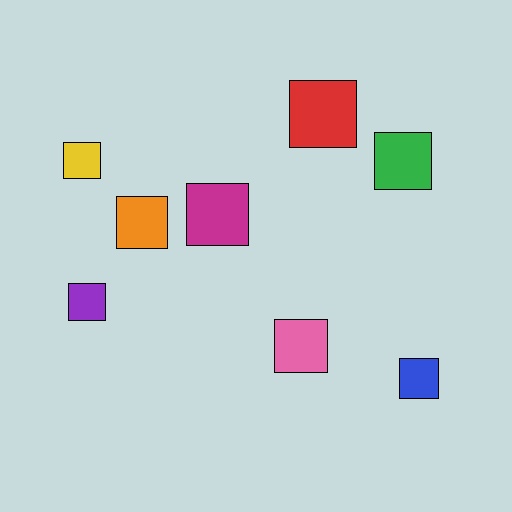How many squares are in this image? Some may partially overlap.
There are 8 squares.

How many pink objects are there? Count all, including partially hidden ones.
There is 1 pink object.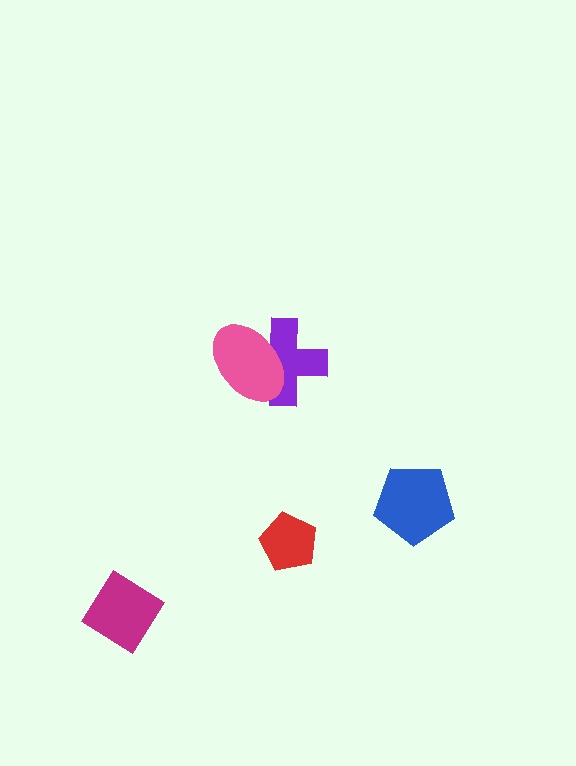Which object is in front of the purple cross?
The pink ellipse is in front of the purple cross.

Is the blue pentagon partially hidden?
No, no other shape covers it.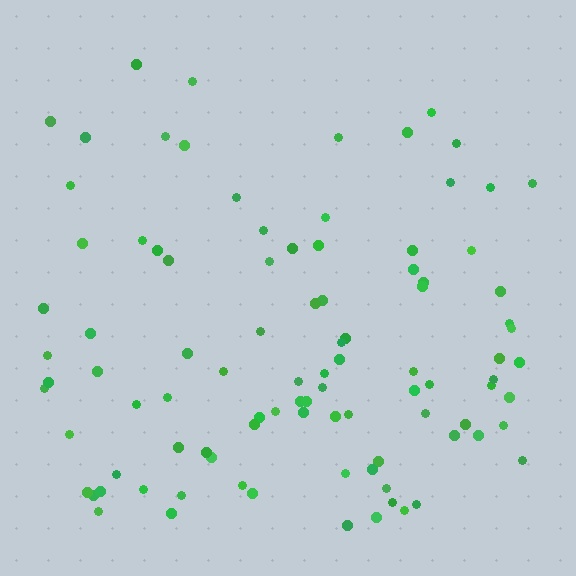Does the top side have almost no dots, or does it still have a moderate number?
Still a moderate number, just noticeably fewer than the bottom.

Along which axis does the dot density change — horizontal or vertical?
Vertical.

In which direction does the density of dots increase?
From top to bottom, with the bottom side densest.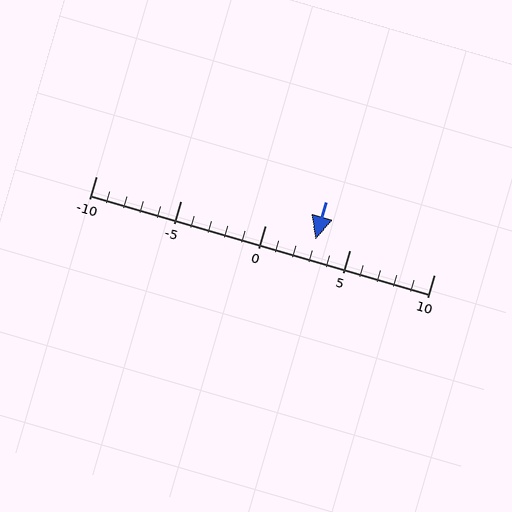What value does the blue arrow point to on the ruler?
The blue arrow points to approximately 3.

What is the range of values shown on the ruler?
The ruler shows values from -10 to 10.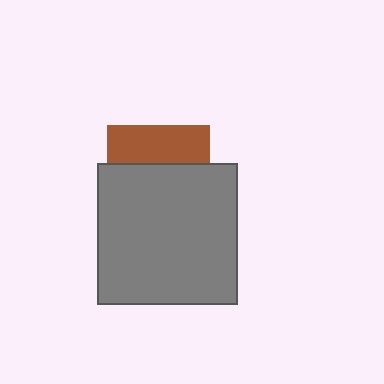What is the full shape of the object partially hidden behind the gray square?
The partially hidden object is a brown square.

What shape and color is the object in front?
The object in front is a gray square.